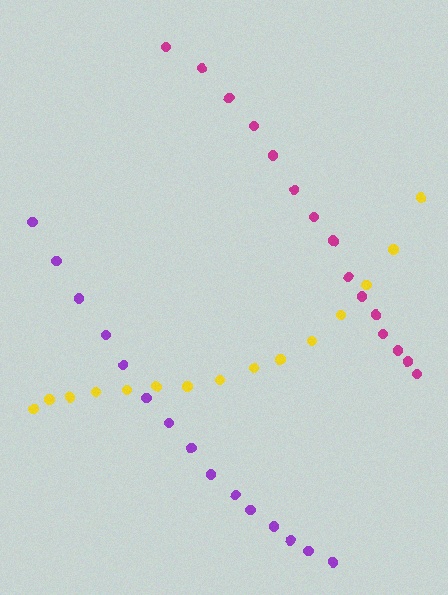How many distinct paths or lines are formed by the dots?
There are 3 distinct paths.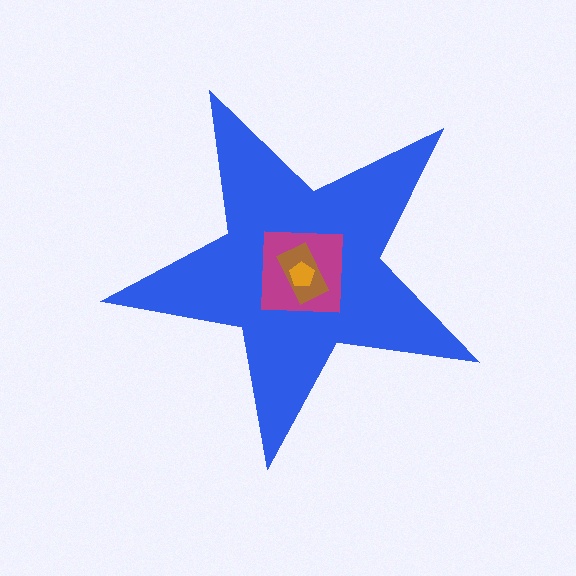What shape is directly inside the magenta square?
The brown rectangle.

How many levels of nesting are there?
4.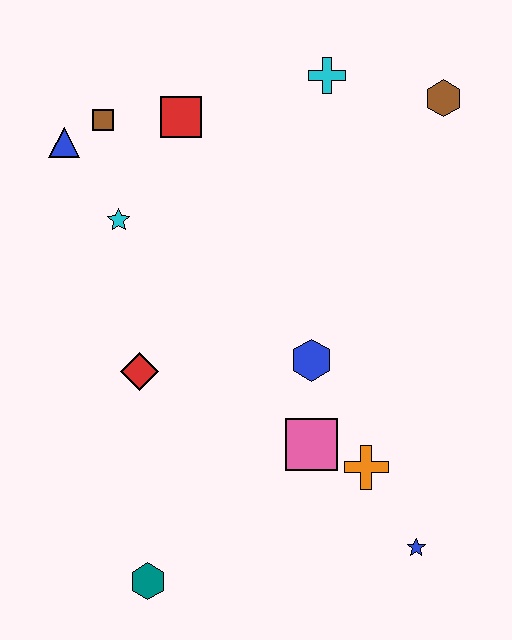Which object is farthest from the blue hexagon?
The blue triangle is farthest from the blue hexagon.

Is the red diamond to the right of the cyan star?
Yes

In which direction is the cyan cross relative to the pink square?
The cyan cross is above the pink square.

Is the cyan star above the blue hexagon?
Yes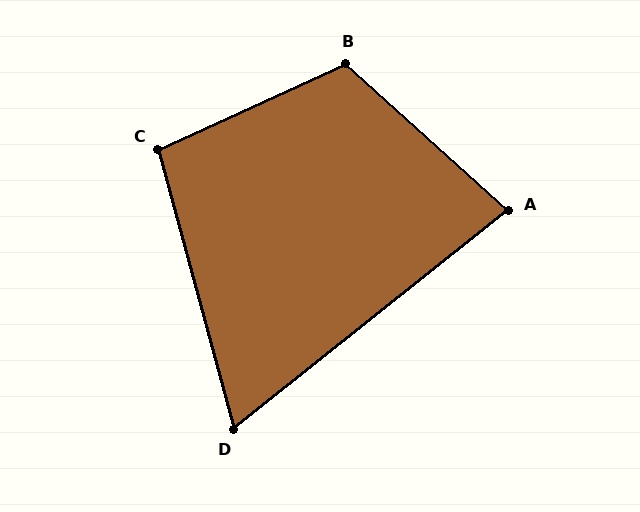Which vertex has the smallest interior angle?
D, at approximately 67 degrees.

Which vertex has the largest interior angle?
B, at approximately 113 degrees.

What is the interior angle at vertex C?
Approximately 99 degrees (obtuse).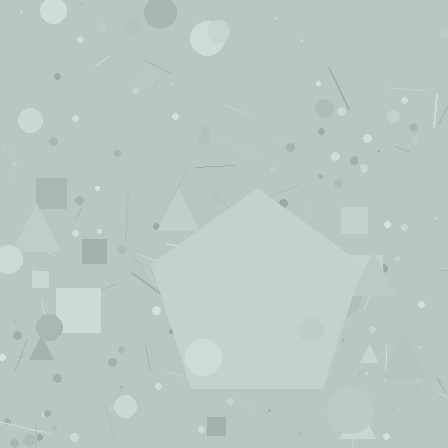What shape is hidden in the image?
A pentagon is hidden in the image.